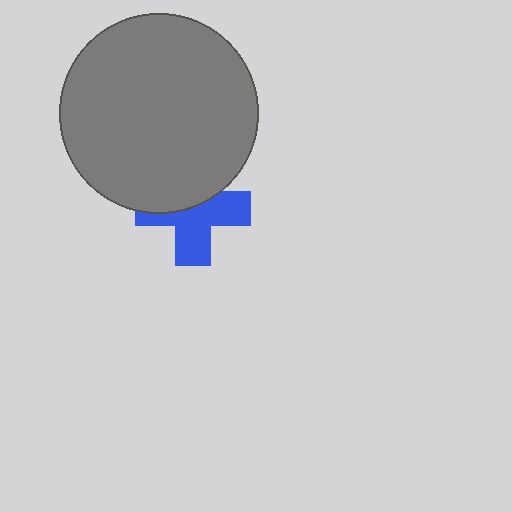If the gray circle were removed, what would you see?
You would see the complete blue cross.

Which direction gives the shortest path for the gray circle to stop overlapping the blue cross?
Moving up gives the shortest separation.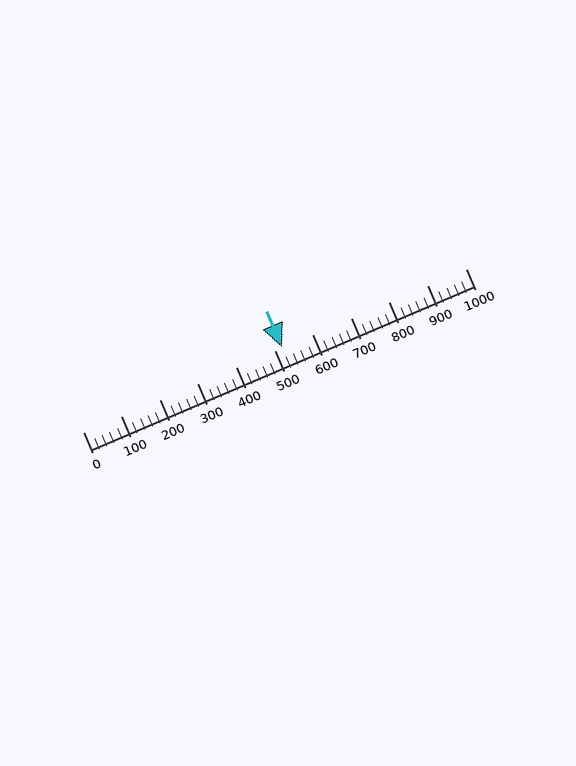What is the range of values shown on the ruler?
The ruler shows values from 0 to 1000.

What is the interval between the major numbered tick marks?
The major tick marks are spaced 100 units apart.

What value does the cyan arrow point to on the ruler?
The cyan arrow points to approximately 520.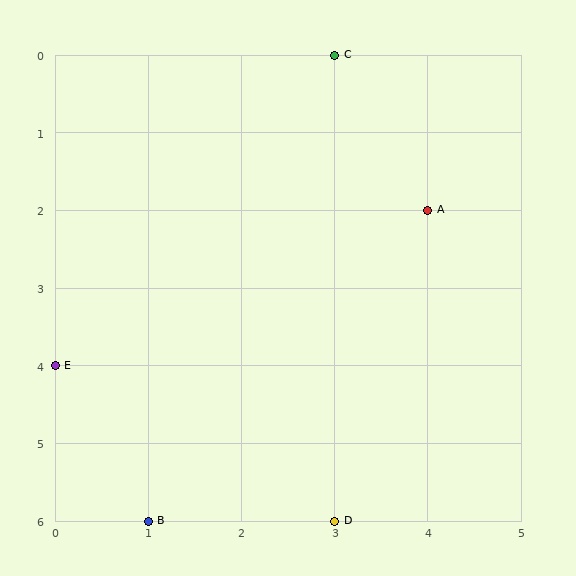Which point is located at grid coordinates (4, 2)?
Point A is at (4, 2).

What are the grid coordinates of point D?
Point D is at grid coordinates (3, 6).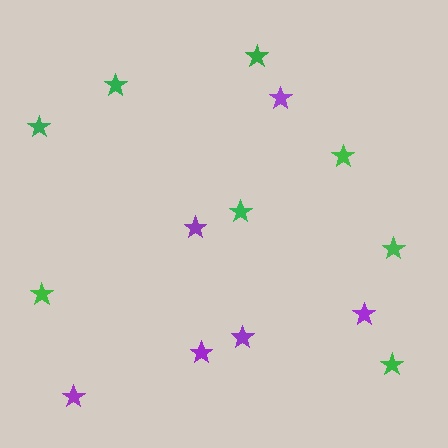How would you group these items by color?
There are 2 groups: one group of purple stars (6) and one group of green stars (8).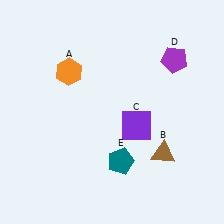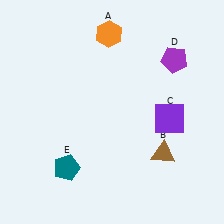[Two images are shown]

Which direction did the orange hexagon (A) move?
The orange hexagon (A) moved right.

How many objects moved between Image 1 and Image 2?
3 objects moved between the two images.